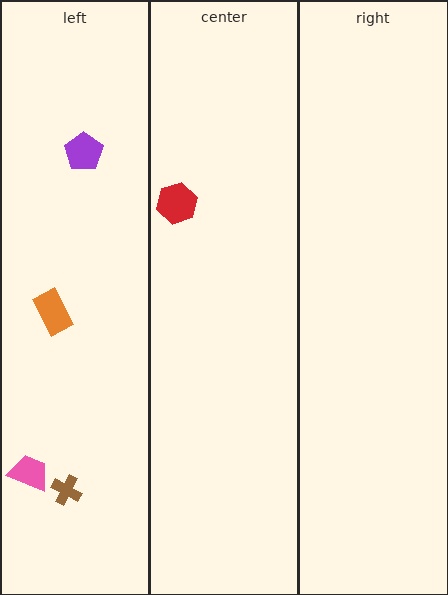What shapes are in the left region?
The brown cross, the pink trapezoid, the orange rectangle, the purple pentagon.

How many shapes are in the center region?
1.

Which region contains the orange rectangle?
The left region.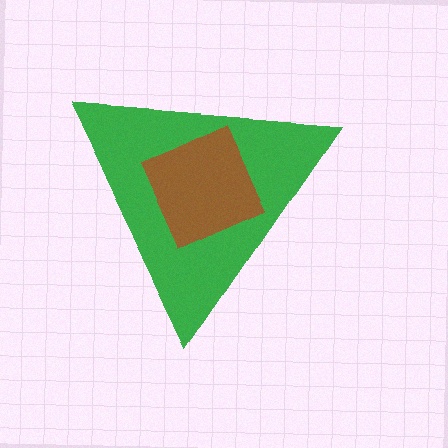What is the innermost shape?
The brown square.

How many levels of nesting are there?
2.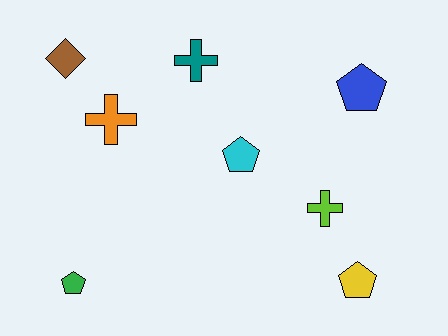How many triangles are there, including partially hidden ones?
There are no triangles.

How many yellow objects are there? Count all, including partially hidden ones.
There is 1 yellow object.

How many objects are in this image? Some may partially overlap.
There are 8 objects.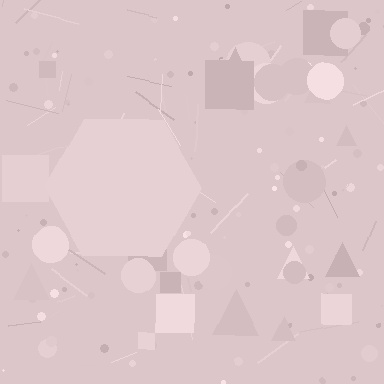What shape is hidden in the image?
A hexagon is hidden in the image.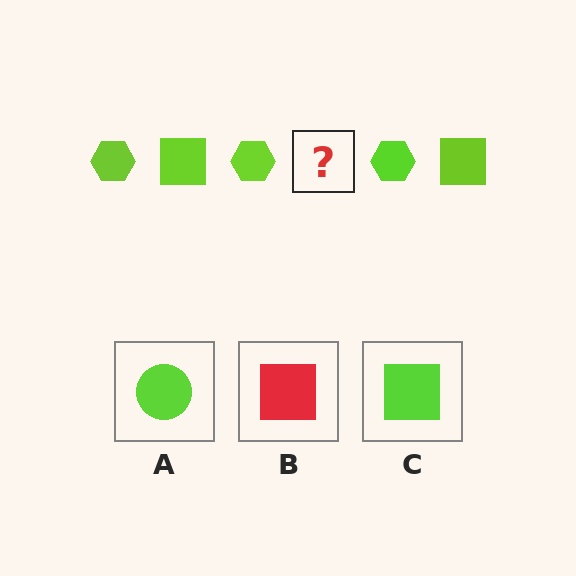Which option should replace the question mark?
Option C.